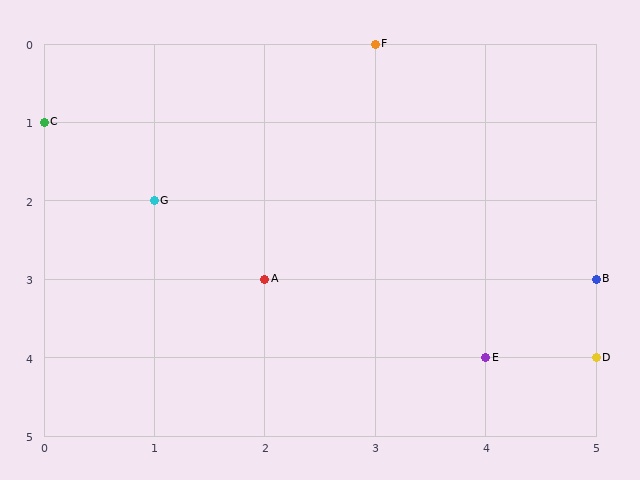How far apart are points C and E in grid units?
Points C and E are 4 columns and 3 rows apart (about 5.0 grid units diagonally).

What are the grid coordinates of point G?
Point G is at grid coordinates (1, 2).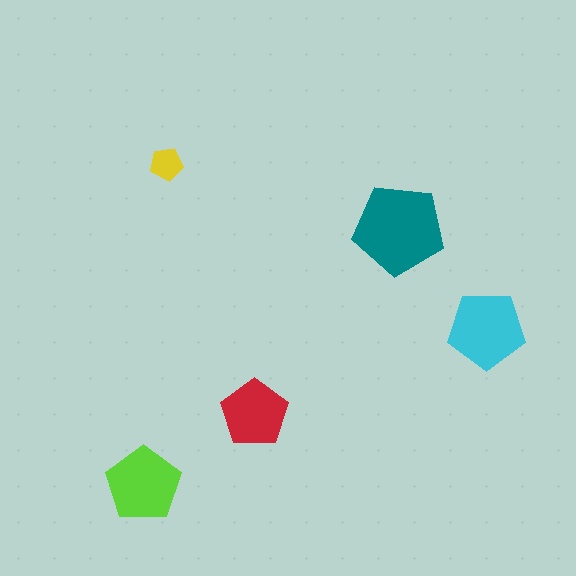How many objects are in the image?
There are 5 objects in the image.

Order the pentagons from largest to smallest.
the teal one, the cyan one, the lime one, the red one, the yellow one.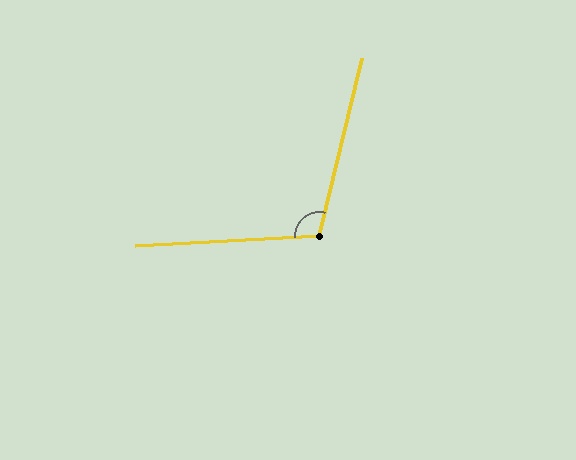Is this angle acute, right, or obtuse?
It is obtuse.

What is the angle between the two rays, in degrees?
Approximately 107 degrees.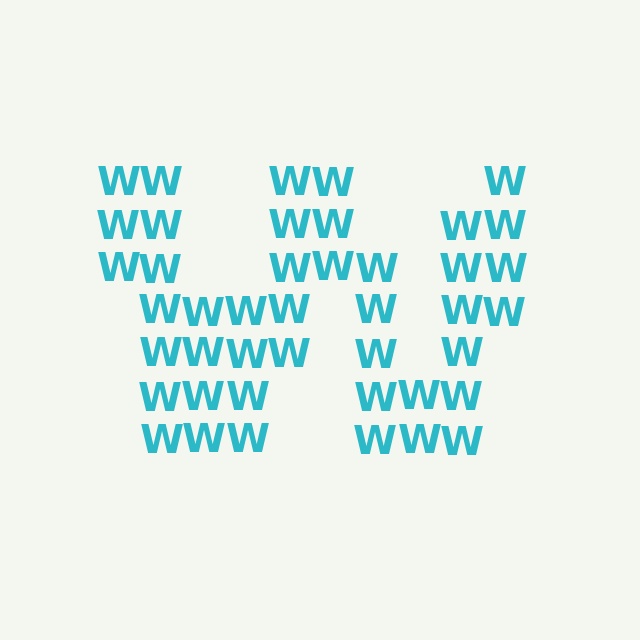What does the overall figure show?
The overall figure shows the letter W.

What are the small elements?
The small elements are letter W's.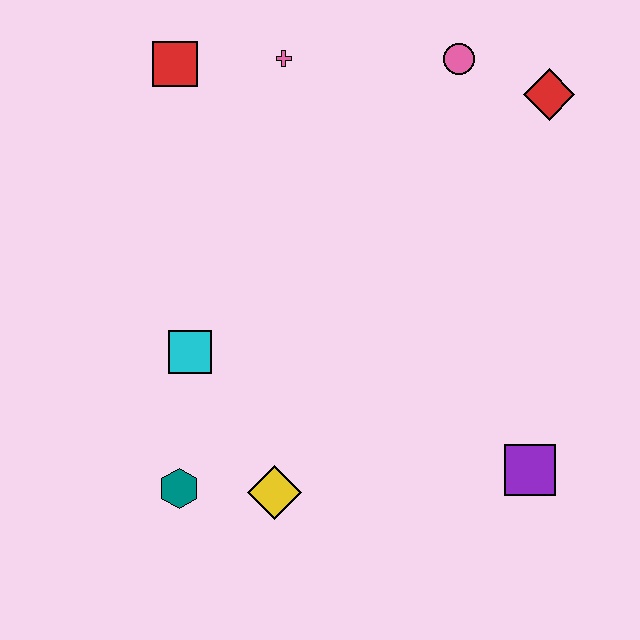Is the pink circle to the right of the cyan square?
Yes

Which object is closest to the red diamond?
The pink circle is closest to the red diamond.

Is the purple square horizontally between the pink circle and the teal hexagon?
No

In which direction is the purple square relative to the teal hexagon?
The purple square is to the right of the teal hexagon.